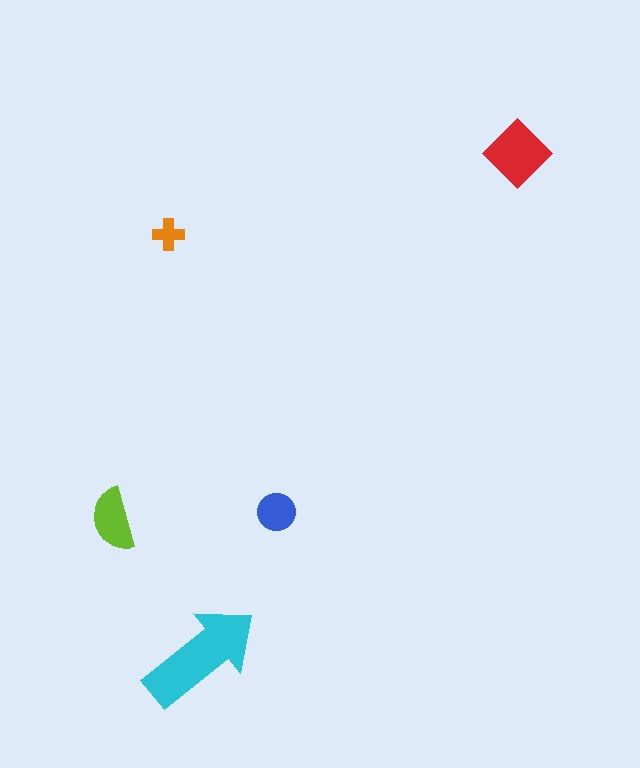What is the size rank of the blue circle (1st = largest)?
4th.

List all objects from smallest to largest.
The orange cross, the blue circle, the lime semicircle, the red diamond, the cyan arrow.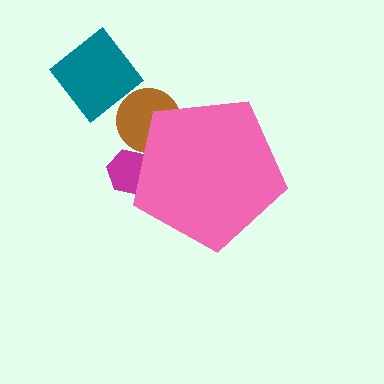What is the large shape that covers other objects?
A pink pentagon.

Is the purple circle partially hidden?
Yes, the purple circle is partially hidden behind the pink pentagon.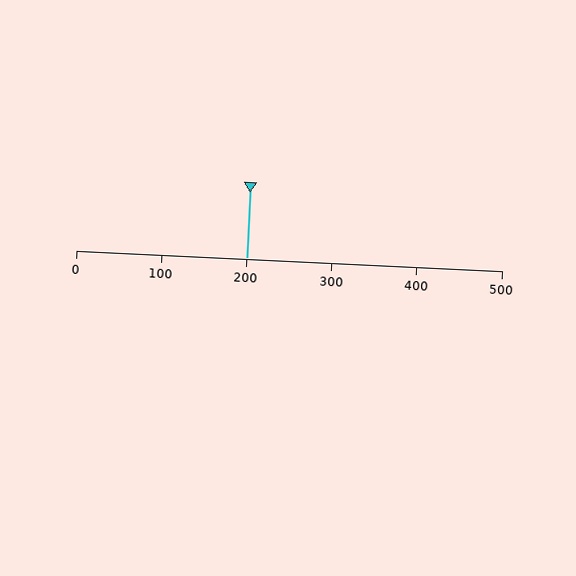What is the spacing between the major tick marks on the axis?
The major ticks are spaced 100 apart.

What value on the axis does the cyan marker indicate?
The marker indicates approximately 200.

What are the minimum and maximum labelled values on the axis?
The axis runs from 0 to 500.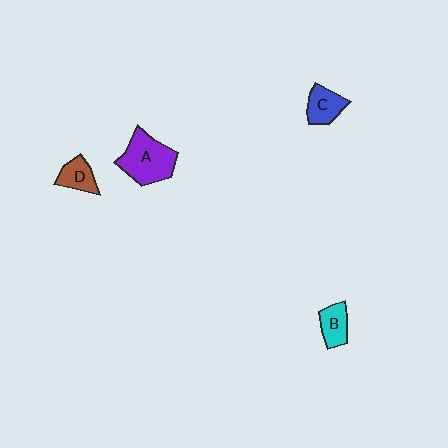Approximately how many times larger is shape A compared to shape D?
Approximately 2.1 times.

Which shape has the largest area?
Shape A (purple).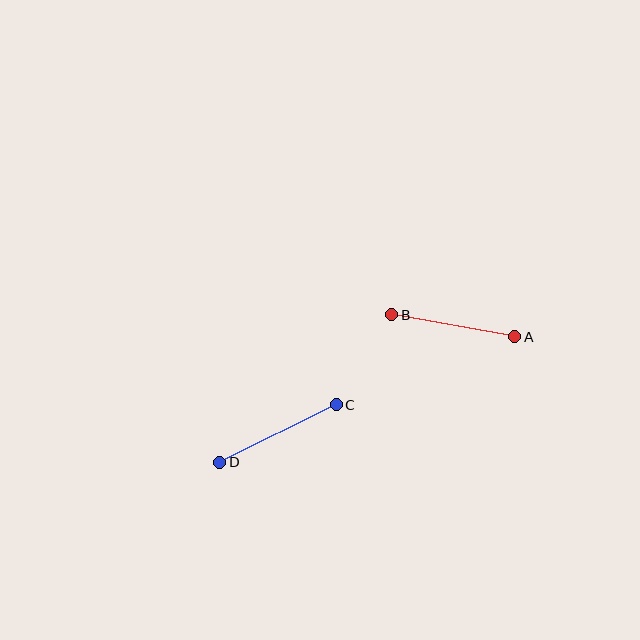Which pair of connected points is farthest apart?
Points C and D are farthest apart.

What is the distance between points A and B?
The distance is approximately 125 pixels.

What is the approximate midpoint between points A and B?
The midpoint is at approximately (453, 326) pixels.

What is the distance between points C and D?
The distance is approximately 130 pixels.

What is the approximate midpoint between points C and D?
The midpoint is at approximately (278, 433) pixels.